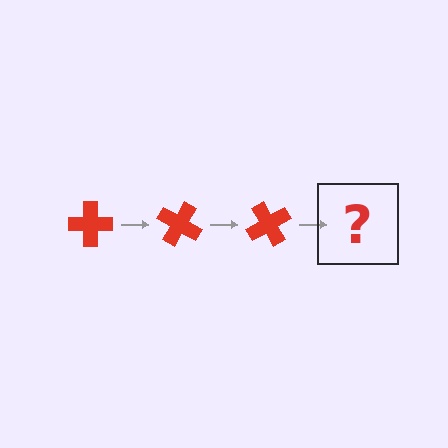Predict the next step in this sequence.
The next step is a red cross rotated 90 degrees.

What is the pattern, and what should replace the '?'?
The pattern is that the cross rotates 30 degrees each step. The '?' should be a red cross rotated 90 degrees.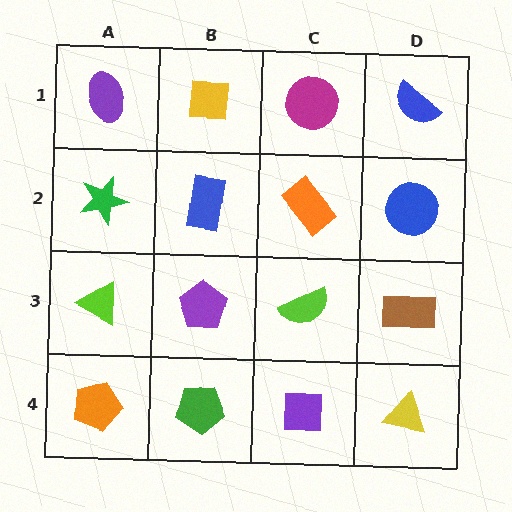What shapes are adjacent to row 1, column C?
An orange rectangle (row 2, column C), a yellow square (row 1, column B), a blue semicircle (row 1, column D).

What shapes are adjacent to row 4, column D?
A brown rectangle (row 3, column D), a purple square (row 4, column C).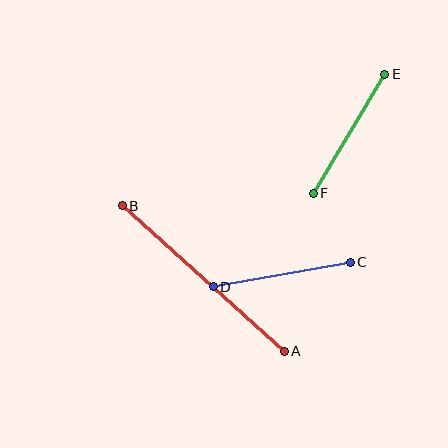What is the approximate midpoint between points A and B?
The midpoint is at approximately (203, 278) pixels.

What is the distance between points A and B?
The distance is approximately 218 pixels.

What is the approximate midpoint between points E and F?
The midpoint is at approximately (349, 134) pixels.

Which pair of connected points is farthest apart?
Points A and B are farthest apart.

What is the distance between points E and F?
The distance is approximately 139 pixels.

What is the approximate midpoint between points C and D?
The midpoint is at approximately (282, 275) pixels.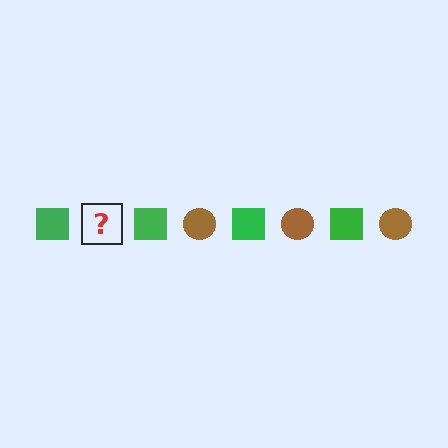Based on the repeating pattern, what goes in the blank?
The blank should be a brown circle.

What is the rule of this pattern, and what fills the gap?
The rule is that the pattern alternates between green square and brown circle. The gap should be filled with a brown circle.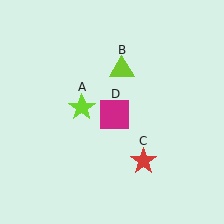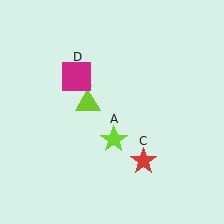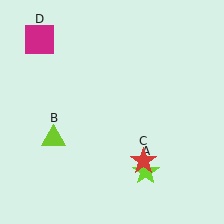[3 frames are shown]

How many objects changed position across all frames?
3 objects changed position: lime star (object A), lime triangle (object B), magenta square (object D).